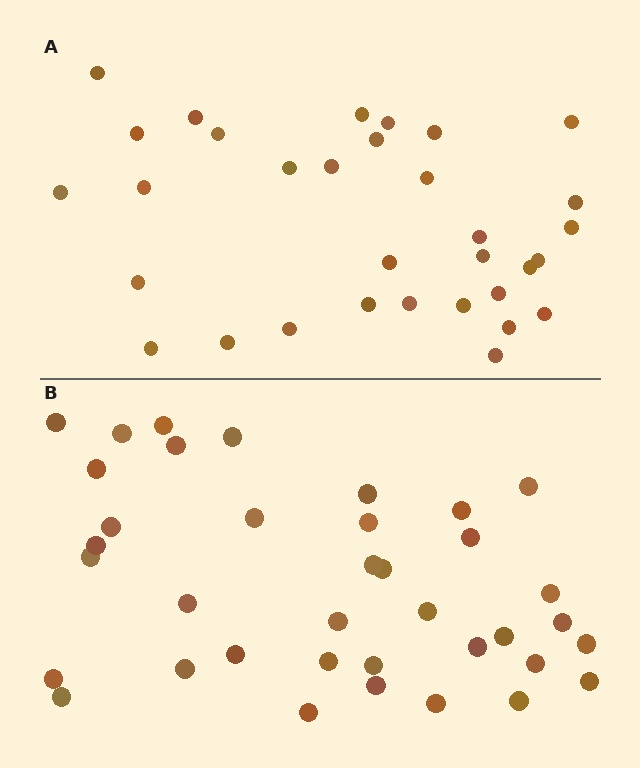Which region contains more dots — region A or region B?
Region B (the bottom region) has more dots.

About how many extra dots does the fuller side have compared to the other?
Region B has about 5 more dots than region A.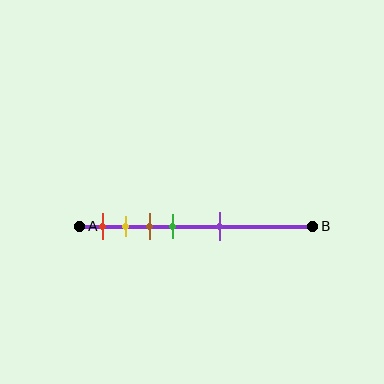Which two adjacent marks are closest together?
The yellow and brown marks are the closest adjacent pair.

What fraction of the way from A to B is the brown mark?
The brown mark is approximately 30% (0.3) of the way from A to B.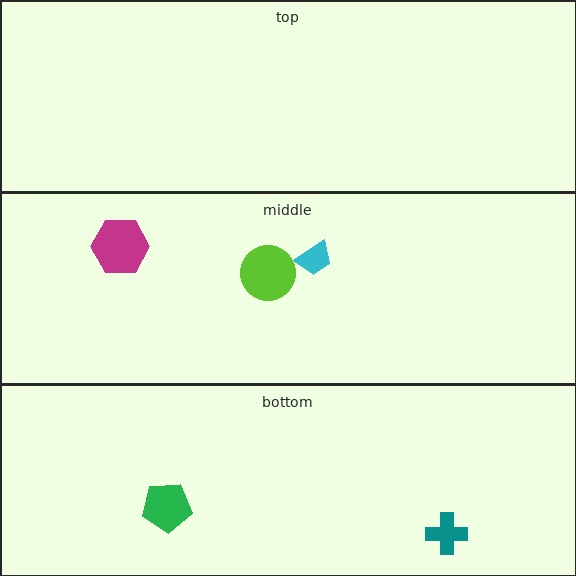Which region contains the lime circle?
The middle region.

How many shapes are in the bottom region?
2.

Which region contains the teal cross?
The bottom region.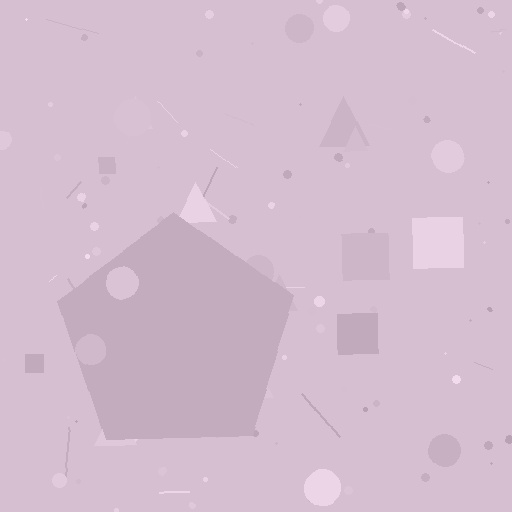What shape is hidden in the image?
A pentagon is hidden in the image.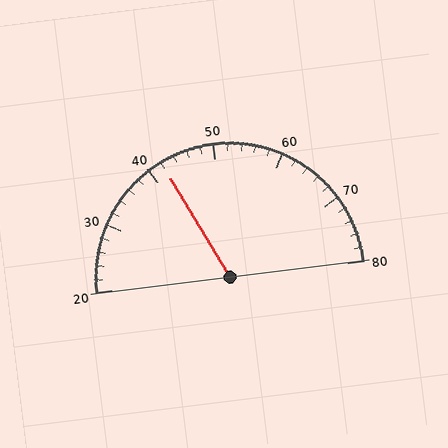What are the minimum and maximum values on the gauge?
The gauge ranges from 20 to 80.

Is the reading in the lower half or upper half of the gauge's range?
The reading is in the lower half of the range (20 to 80).